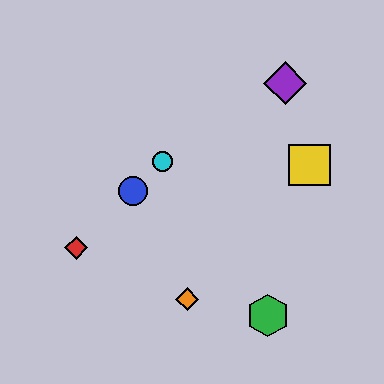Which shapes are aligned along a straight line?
The red diamond, the blue circle, the cyan circle are aligned along a straight line.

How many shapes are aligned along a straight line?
3 shapes (the red diamond, the blue circle, the cyan circle) are aligned along a straight line.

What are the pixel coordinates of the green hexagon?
The green hexagon is at (268, 316).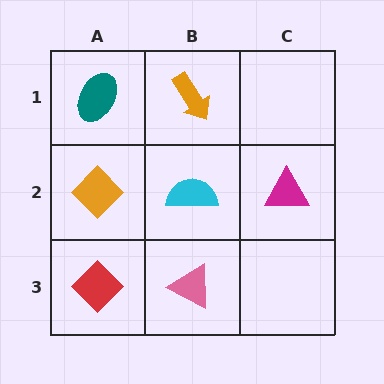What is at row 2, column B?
A cyan semicircle.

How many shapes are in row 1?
2 shapes.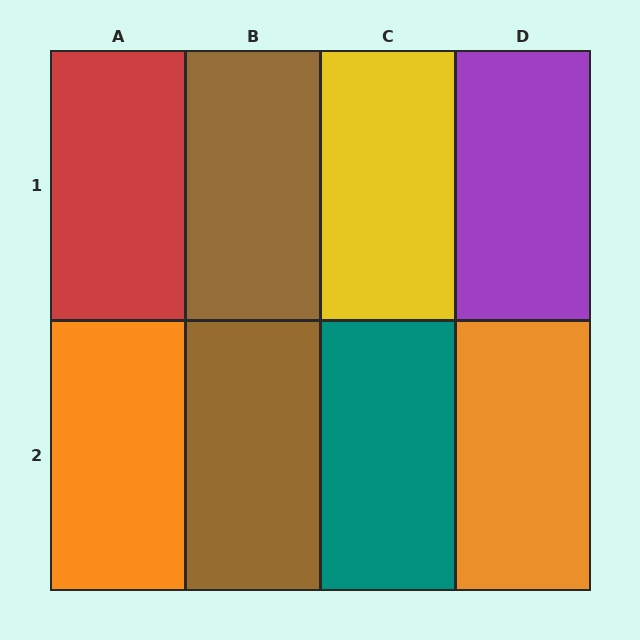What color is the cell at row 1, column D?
Purple.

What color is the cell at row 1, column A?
Red.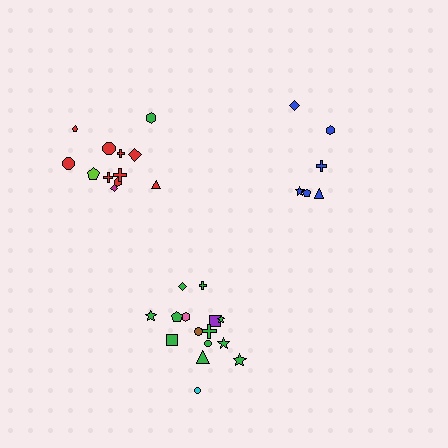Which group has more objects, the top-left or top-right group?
The top-left group.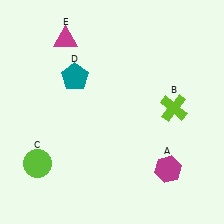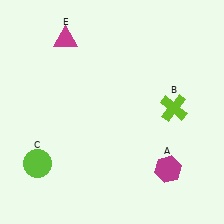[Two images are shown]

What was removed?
The teal pentagon (D) was removed in Image 2.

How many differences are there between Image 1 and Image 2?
There is 1 difference between the two images.